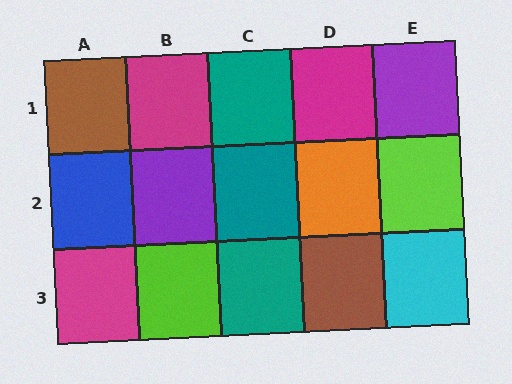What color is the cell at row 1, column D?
Magenta.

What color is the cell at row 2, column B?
Purple.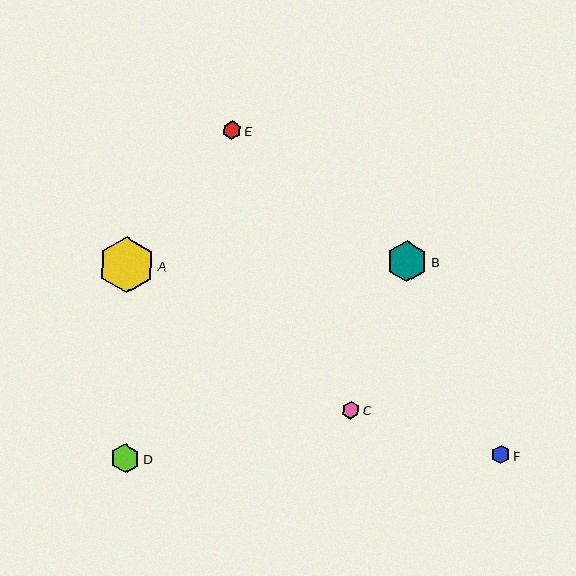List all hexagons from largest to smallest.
From largest to smallest: A, B, D, F, E, C.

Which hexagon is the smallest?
Hexagon C is the smallest with a size of approximately 18 pixels.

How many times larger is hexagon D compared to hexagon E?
Hexagon D is approximately 1.6 times the size of hexagon E.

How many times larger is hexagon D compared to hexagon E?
Hexagon D is approximately 1.6 times the size of hexagon E.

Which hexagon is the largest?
Hexagon A is the largest with a size of approximately 56 pixels.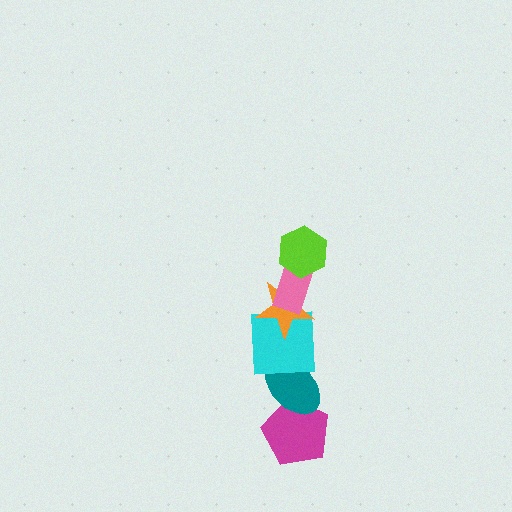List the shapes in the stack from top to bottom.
From top to bottom: the lime hexagon, the pink rectangle, the orange star, the cyan square, the teal ellipse, the magenta pentagon.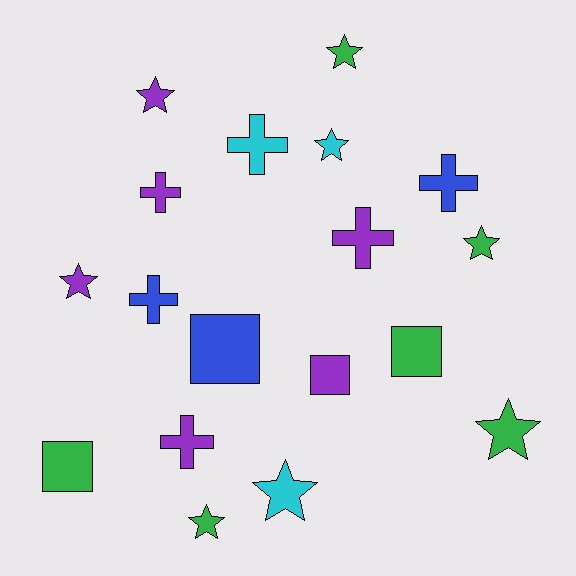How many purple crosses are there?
There are 3 purple crosses.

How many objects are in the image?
There are 18 objects.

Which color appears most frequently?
Purple, with 6 objects.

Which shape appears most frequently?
Star, with 8 objects.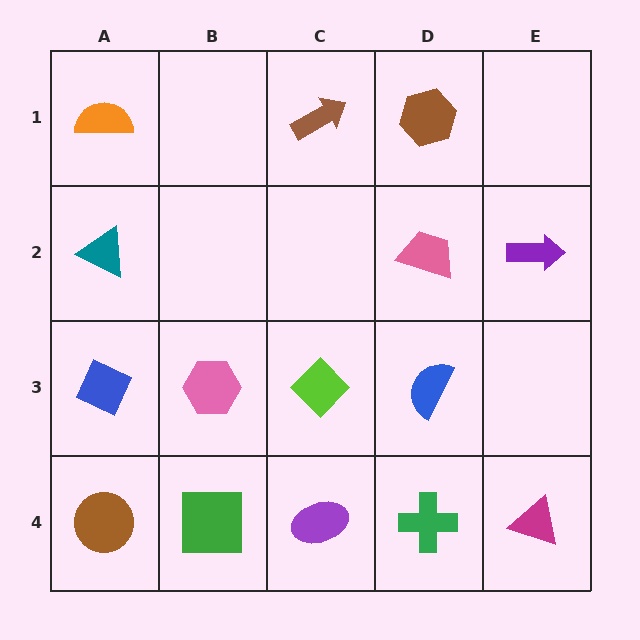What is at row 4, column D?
A green cross.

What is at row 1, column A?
An orange semicircle.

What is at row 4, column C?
A purple ellipse.